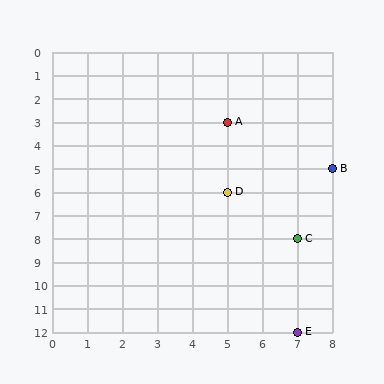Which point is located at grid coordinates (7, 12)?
Point E is at (7, 12).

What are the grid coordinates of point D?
Point D is at grid coordinates (5, 6).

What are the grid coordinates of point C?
Point C is at grid coordinates (7, 8).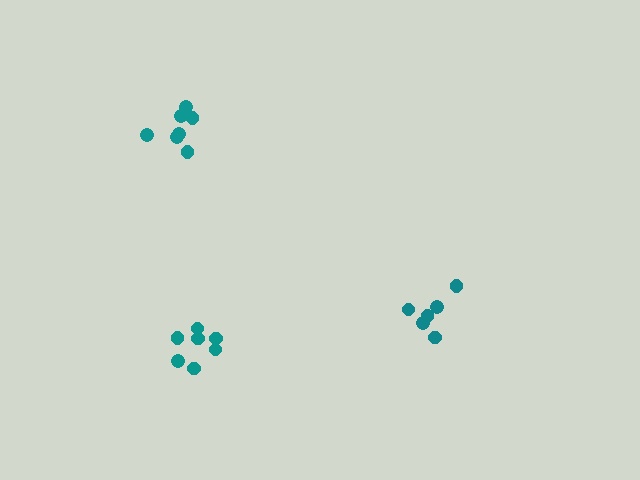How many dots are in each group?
Group 1: 6 dots, Group 2: 7 dots, Group 3: 7 dots (20 total).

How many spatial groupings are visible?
There are 3 spatial groupings.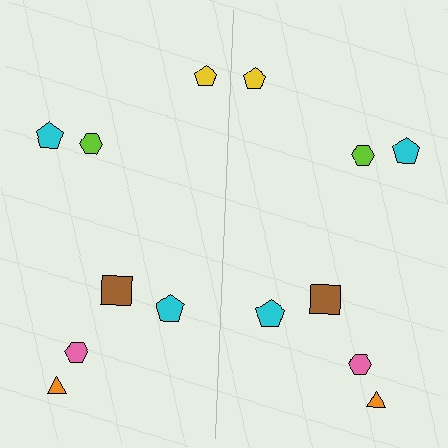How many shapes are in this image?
There are 14 shapes in this image.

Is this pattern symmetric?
Yes, this pattern has bilateral (reflection) symmetry.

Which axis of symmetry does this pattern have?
The pattern has a vertical axis of symmetry running through the center of the image.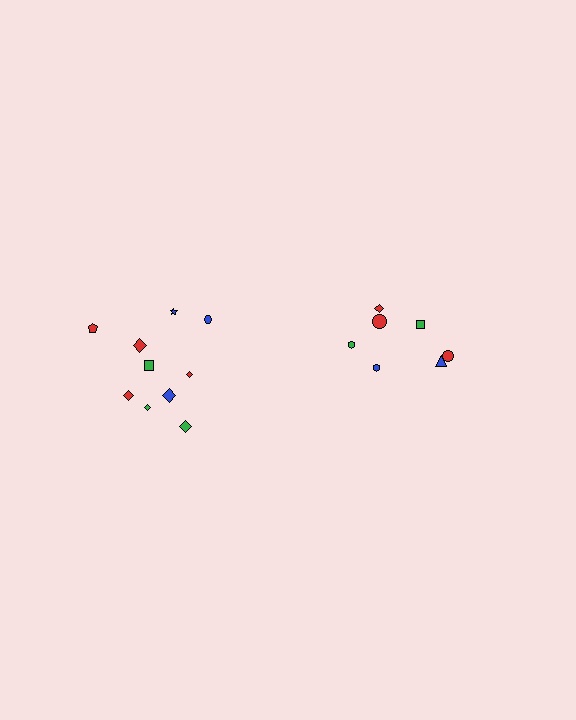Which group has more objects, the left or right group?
The left group.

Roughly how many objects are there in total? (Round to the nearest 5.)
Roughly 15 objects in total.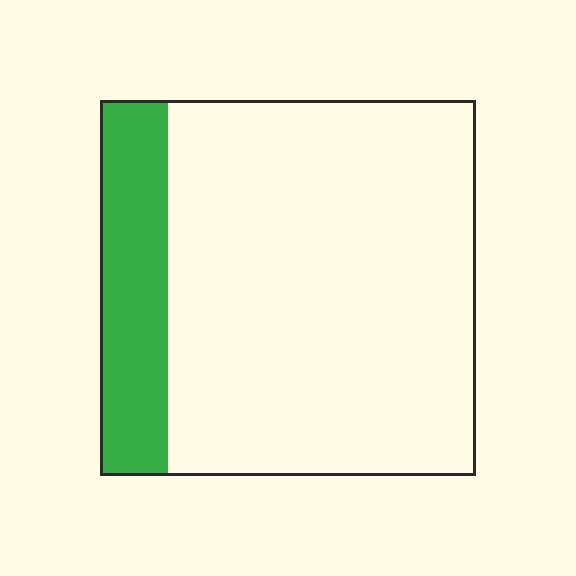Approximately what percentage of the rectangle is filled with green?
Approximately 20%.